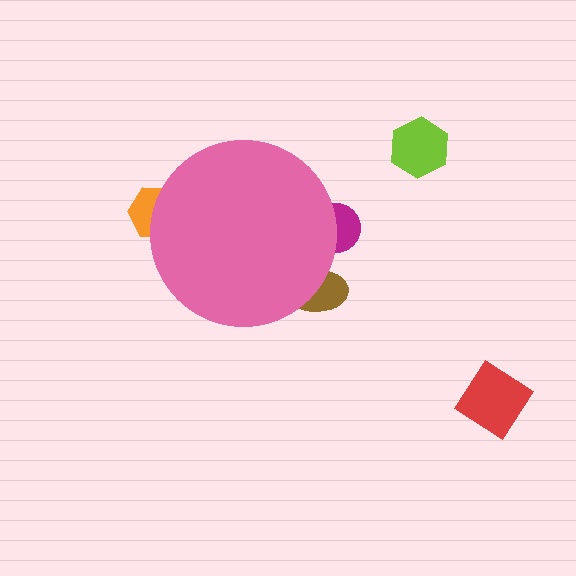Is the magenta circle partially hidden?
Yes, the magenta circle is partially hidden behind the pink circle.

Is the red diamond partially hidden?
No, the red diamond is fully visible.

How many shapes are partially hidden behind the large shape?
3 shapes are partially hidden.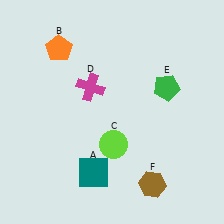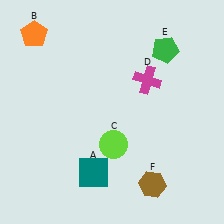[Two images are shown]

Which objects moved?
The objects that moved are: the orange pentagon (B), the magenta cross (D), the green pentagon (E).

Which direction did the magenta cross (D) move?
The magenta cross (D) moved right.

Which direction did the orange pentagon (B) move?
The orange pentagon (B) moved left.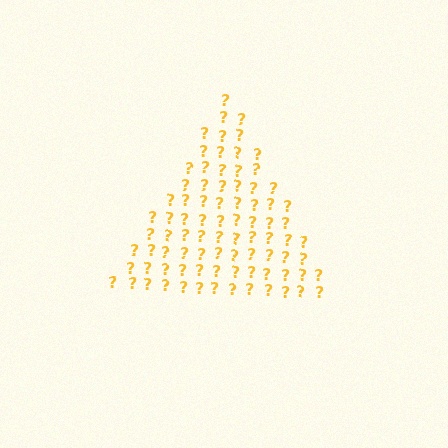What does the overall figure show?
The overall figure shows a triangle.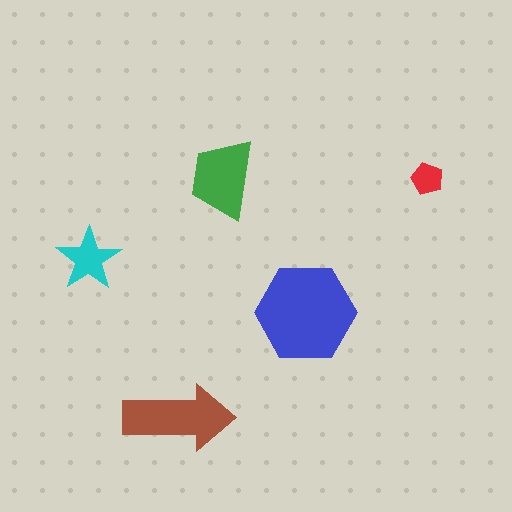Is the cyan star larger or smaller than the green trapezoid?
Smaller.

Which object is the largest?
The blue hexagon.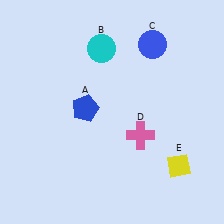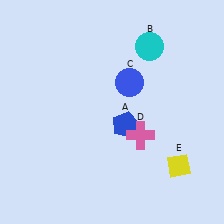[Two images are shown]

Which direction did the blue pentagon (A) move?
The blue pentagon (A) moved right.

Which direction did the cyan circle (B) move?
The cyan circle (B) moved right.